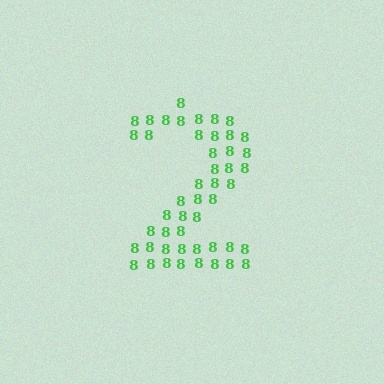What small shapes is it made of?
It is made of small digit 8's.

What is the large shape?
The large shape is the digit 2.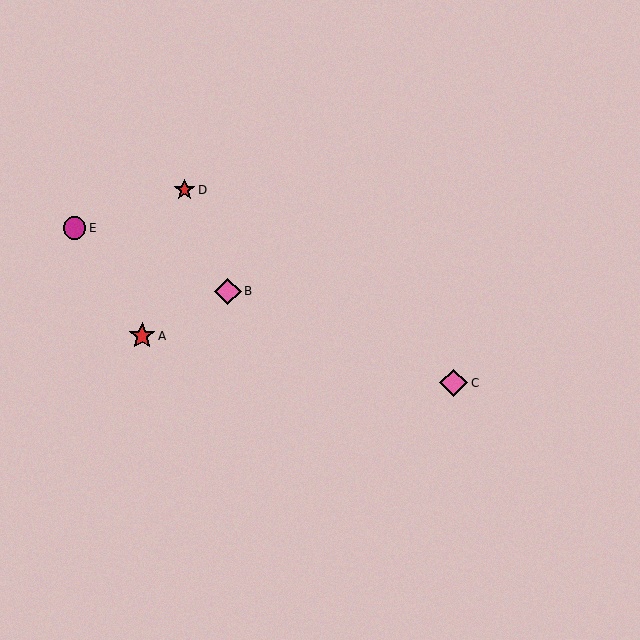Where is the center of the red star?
The center of the red star is at (185, 190).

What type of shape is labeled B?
Shape B is a pink diamond.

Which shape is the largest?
The pink diamond (labeled C) is the largest.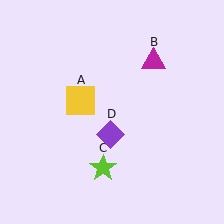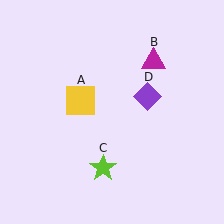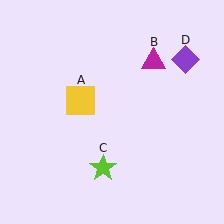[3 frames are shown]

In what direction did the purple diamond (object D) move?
The purple diamond (object D) moved up and to the right.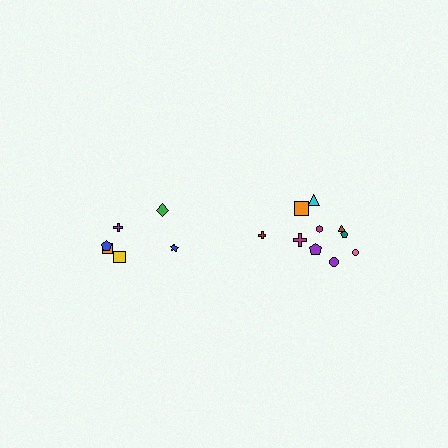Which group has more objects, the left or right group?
The right group.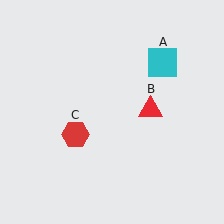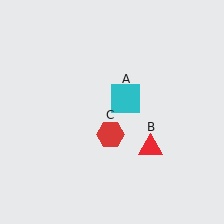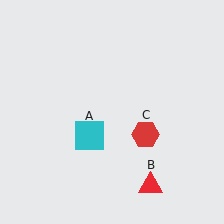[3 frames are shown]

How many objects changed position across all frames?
3 objects changed position: cyan square (object A), red triangle (object B), red hexagon (object C).